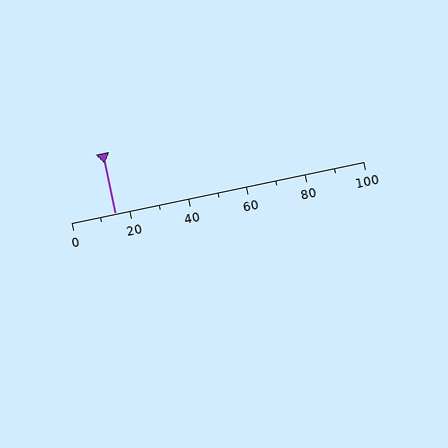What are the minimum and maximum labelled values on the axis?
The axis runs from 0 to 100.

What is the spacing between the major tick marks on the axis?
The major ticks are spaced 20 apart.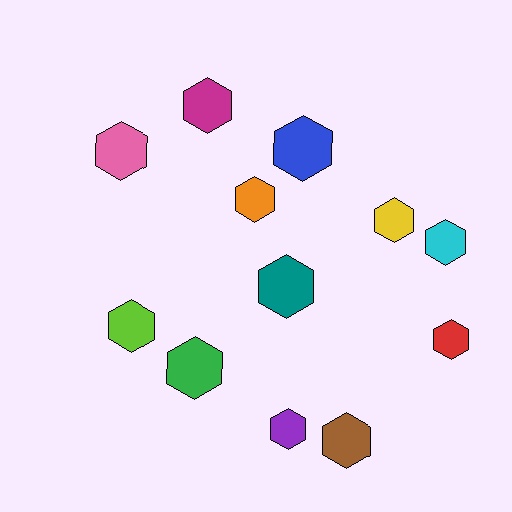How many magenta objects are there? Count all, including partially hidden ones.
There is 1 magenta object.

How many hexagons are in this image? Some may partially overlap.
There are 12 hexagons.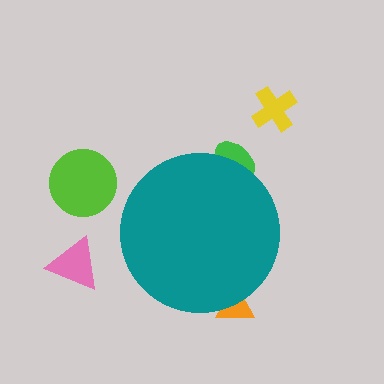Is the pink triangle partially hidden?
No, the pink triangle is fully visible.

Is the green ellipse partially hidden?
Yes, the green ellipse is partially hidden behind the teal circle.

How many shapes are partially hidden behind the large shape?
2 shapes are partially hidden.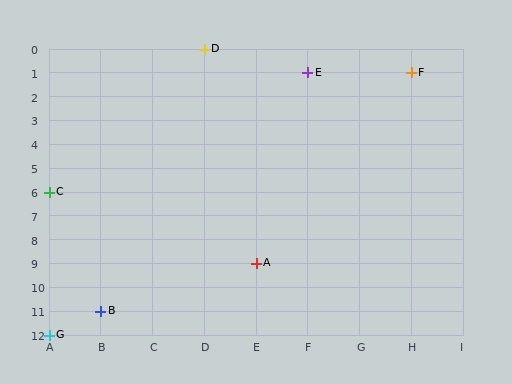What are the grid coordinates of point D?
Point D is at grid coordinates (D, 0).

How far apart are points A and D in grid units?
Points A and D are 1 column and 9 rows apart (about 9.1 grid units diagonally).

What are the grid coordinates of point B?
Point B is at grid coordinates (B, 11).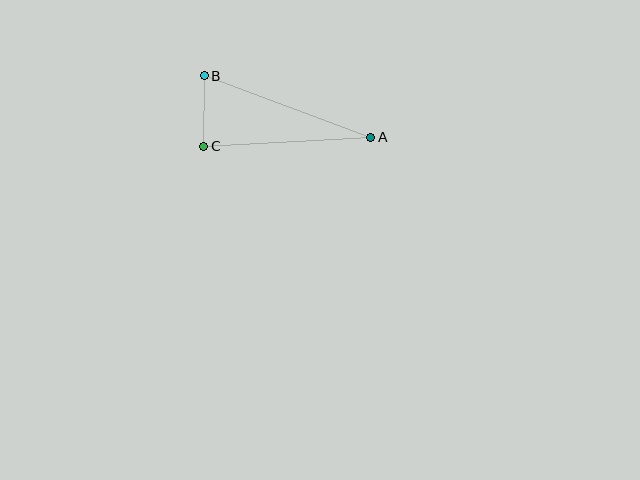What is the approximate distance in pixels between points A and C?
The distance between A and C is approximately 167 pixels.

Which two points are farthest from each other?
Points A and B are farthest from each other.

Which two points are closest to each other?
Points B and C are closest to each other.